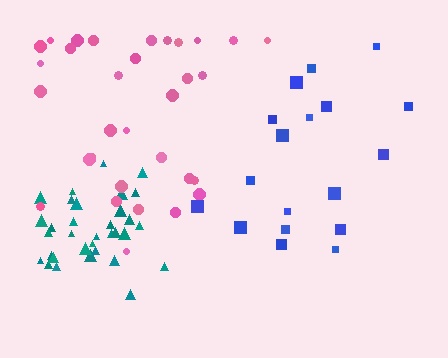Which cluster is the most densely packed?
Teal.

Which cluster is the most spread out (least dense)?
Blue.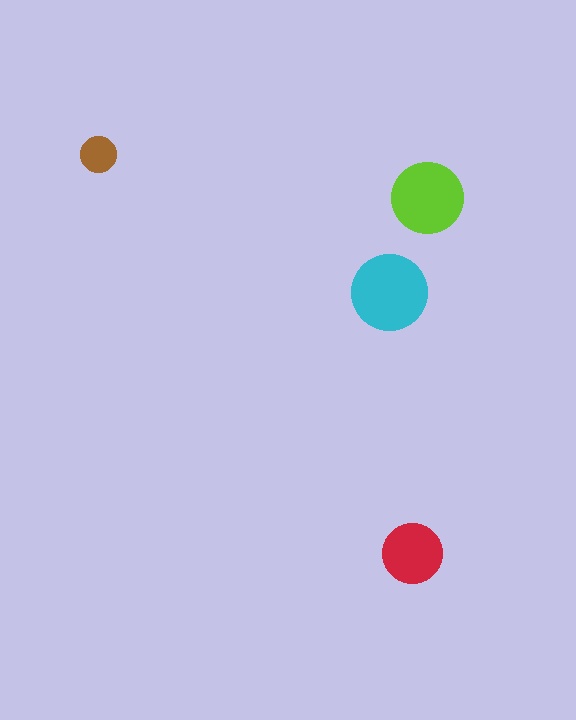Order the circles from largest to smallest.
the cyan one, the lime one, the red one, the brown one.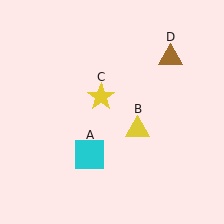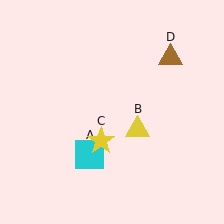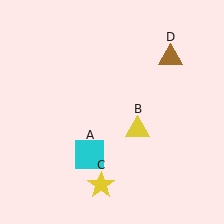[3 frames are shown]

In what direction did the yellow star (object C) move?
The yellow star (object C) moved down.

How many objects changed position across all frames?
1 object changed position: yellow star (object C).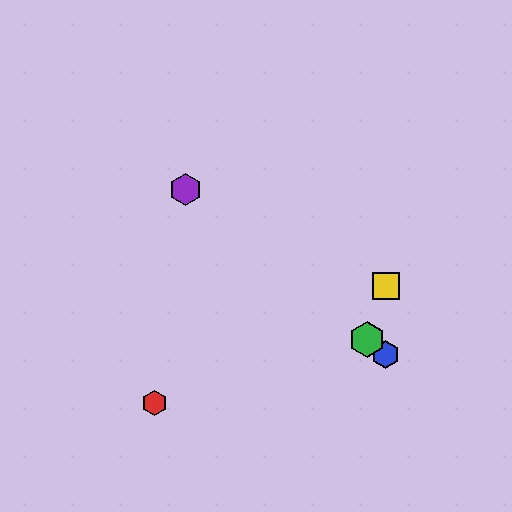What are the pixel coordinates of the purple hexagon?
The purple hexagon is at (185, 189).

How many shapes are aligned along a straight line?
3 shapes (the blue hexagon, the green hexagon, the purple hexagon) are aligned along a straight line.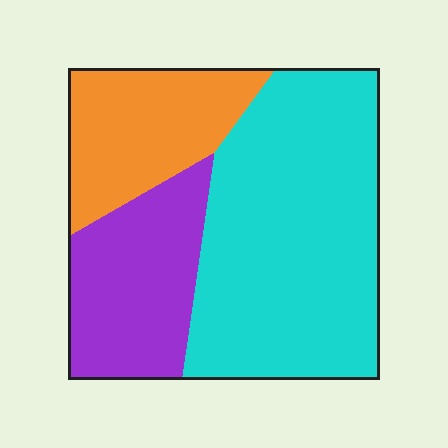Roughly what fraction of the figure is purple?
Purple takes up about one quarter (1/4) of the figure.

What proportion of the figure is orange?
Orange takes up less than a quarter of the figure.